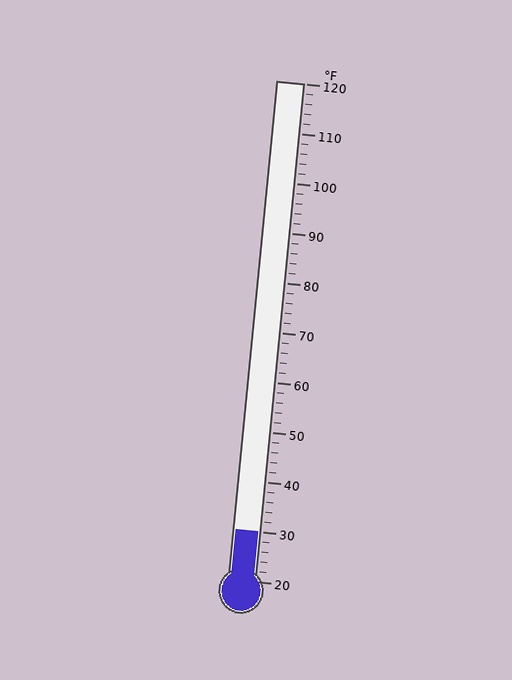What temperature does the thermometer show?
The thermometer shows approximately 30°F.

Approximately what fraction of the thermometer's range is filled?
The thermometer is filled to approximately 10% of its range.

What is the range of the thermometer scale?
The thermometer scale ranges from 20°F to 120°F.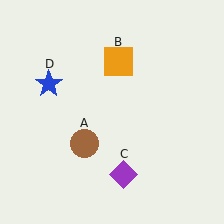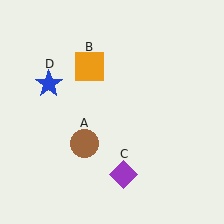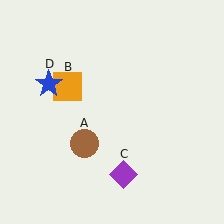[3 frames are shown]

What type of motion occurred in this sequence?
The orange square (object B) rotated counterclockwise around the center of the scene.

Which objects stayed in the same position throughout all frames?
Brown circle (object A) and purple diamond (object C) and blue star (object D) remained stationary.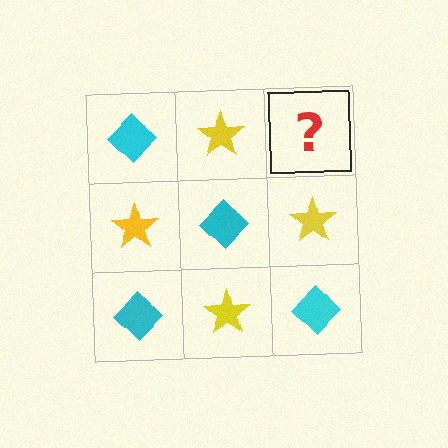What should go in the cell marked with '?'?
The missing cell should contain a cyan diamond.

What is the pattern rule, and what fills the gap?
The rule is that it alternates cyan diamond and yellow star in a checkerboard pattern. The gap should be filled with a cyan diamond.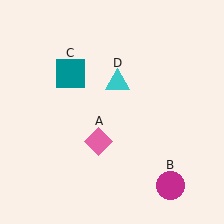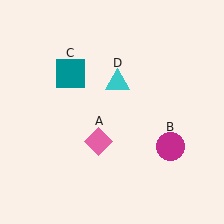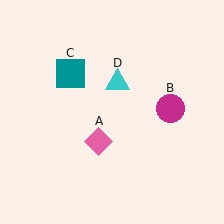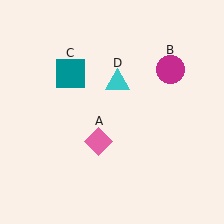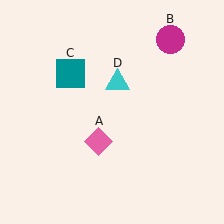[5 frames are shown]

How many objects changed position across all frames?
1 object changed position: magenta circle (object B).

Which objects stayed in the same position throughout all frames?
Pink diamond (object A) and teal square (object C) and cyan triangle (object D) remained stationary.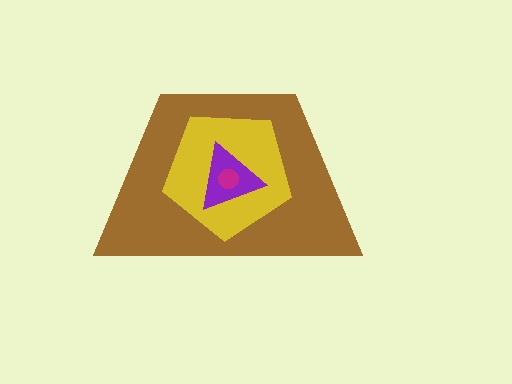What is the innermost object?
The magenta circle.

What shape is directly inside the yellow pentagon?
The purple triangle.